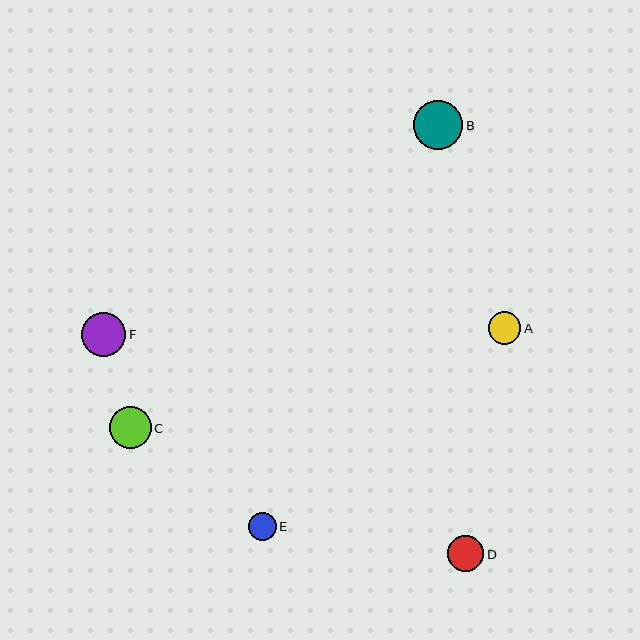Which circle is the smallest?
Circle E is the smallest with a size of approximately 28 pixels.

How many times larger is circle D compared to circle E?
Circle D is approximately 1.3 times the size of circle E.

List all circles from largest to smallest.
From largest to smallest: B, F, C, D, A, E.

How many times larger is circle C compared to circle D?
Circle C is approximately 1.2 times the size of circle D.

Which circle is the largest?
Circle B is the largest with a size of approximately 50 pixels.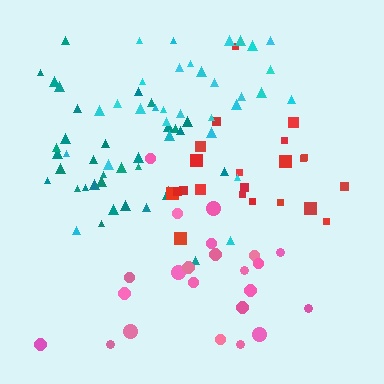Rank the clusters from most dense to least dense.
teal, cyan, red, pink.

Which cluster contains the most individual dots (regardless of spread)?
Teal (34).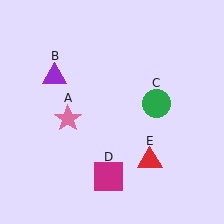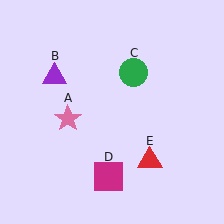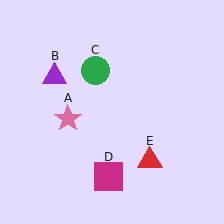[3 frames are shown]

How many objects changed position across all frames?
1 object changed position: green circle (object C).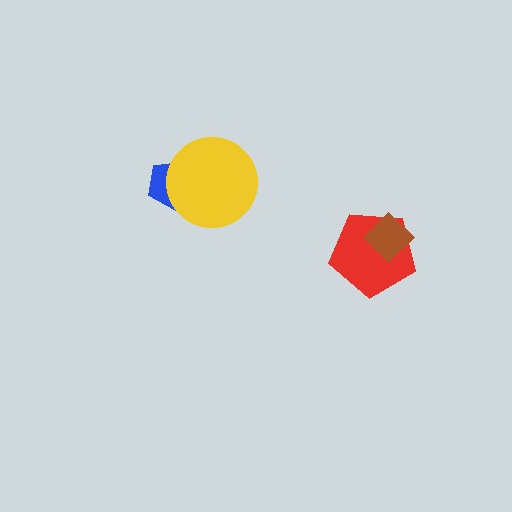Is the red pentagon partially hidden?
Yes, it is partially covered by another shape.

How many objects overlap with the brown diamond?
1 object overlaps with the brown diamond.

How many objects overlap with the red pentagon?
1 object overlaps with the red pentagon.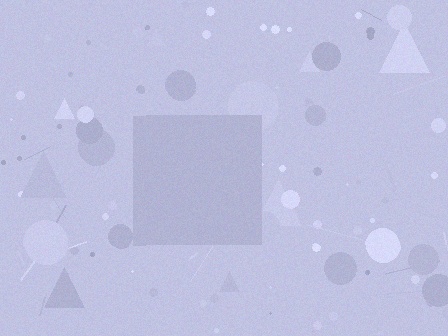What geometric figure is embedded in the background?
A square is embedded in the background.